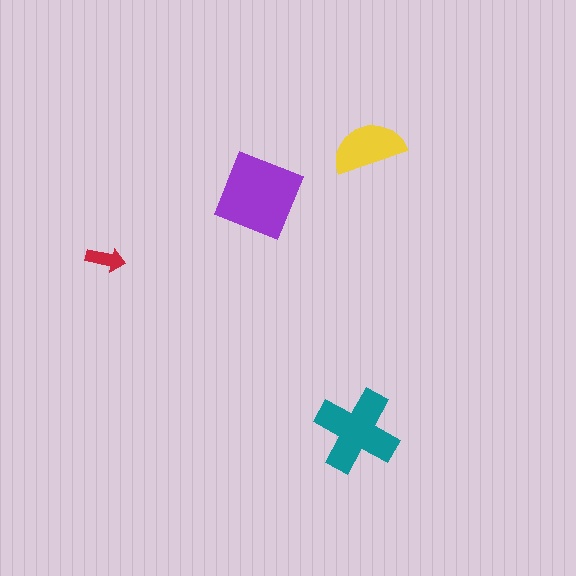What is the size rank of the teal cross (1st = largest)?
2nd.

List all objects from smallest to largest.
The red arrow, the yellow semicircle, the teal cross, the purple diamond.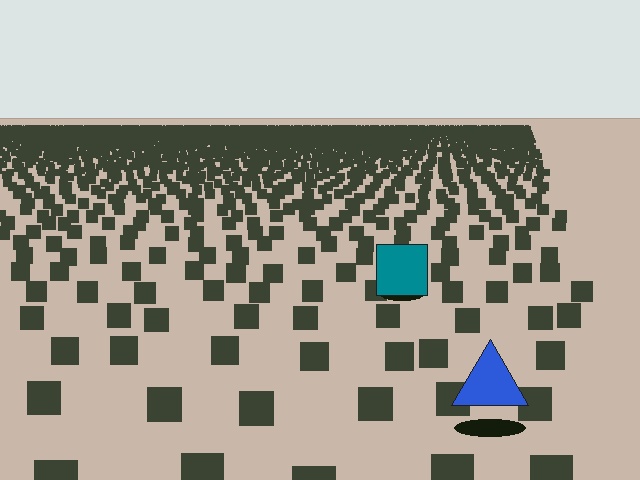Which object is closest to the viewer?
The blue triangle is closest. The texture marks near it are larger and more spread out.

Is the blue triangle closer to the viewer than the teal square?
Yes. The blue triangle is closer — you can tell from the texture gradient: the ground texture is coarser near it.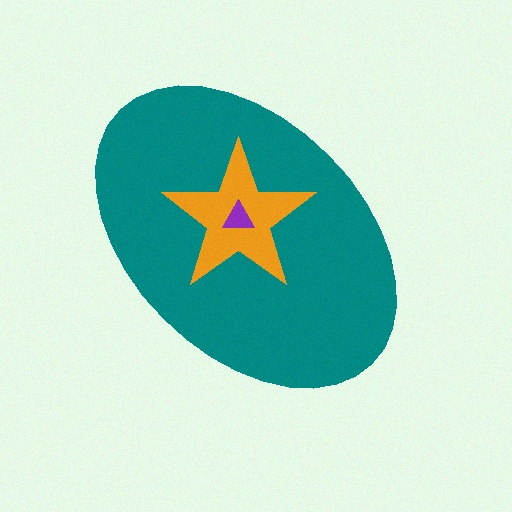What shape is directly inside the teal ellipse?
The orange star.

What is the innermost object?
The purple triangle.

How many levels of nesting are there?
3.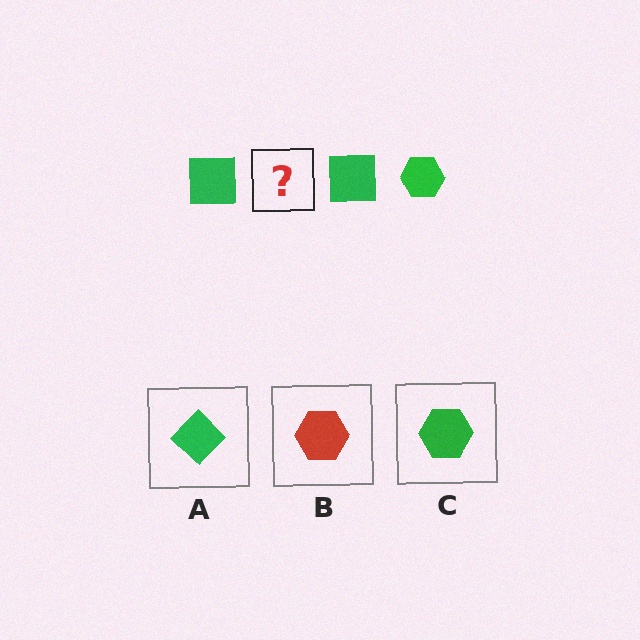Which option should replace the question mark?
Option C.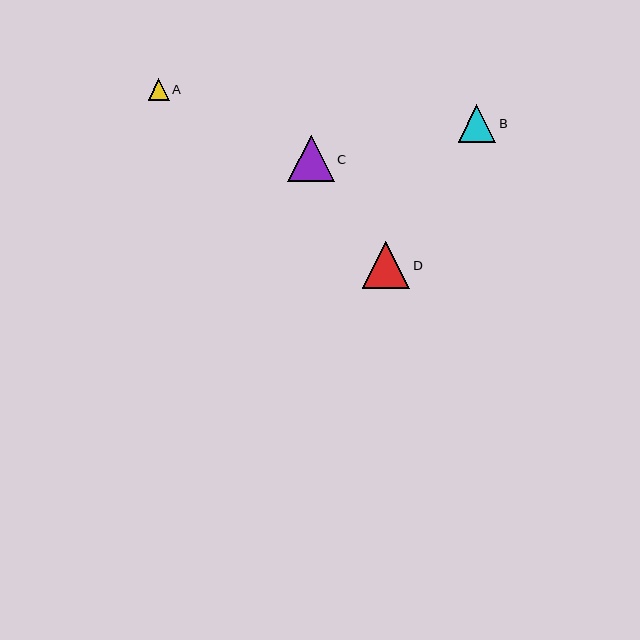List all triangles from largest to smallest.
From largest to smallest: D, C, B, A.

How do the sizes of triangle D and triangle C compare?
Triangle D and triangle C are approximately the same size.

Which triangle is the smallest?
Triangle A is the smallest with a size of approximately 21 pixels.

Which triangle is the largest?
Triangle D is the largest with a size of approximately 48 pixels.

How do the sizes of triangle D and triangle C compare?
Triangle D and triangle C are approximately the same size.